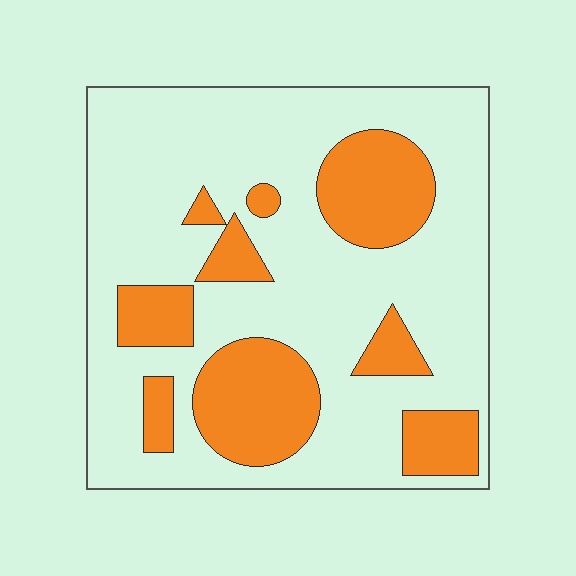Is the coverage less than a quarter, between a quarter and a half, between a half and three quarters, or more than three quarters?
Between a quarter and a half.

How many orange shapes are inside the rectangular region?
9.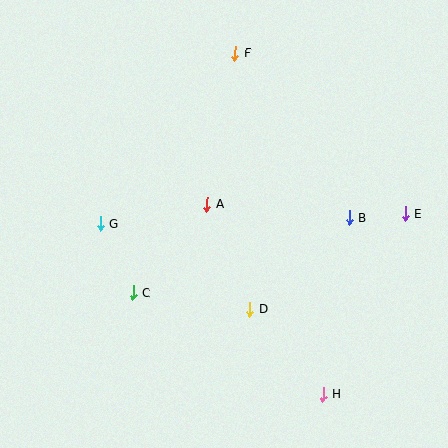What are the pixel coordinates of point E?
Point E is at (405, 213).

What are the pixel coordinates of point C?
Point C is at (133, 293).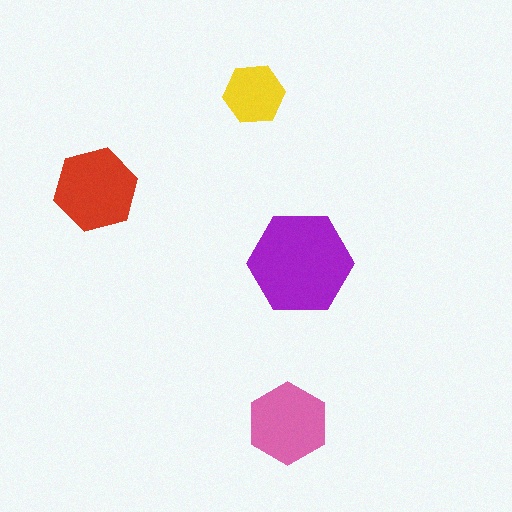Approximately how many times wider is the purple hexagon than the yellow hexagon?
About 1.5 times wider.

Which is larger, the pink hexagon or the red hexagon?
The red one.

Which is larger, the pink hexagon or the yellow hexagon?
The pink one.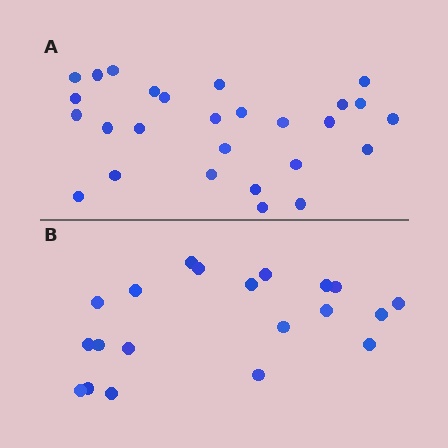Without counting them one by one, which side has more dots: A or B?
Region A (the top region) has more dots.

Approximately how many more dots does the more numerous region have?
Region A has roughly 8 or so more dots than region B.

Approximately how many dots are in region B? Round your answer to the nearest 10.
About 20 dots.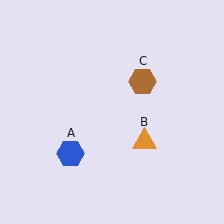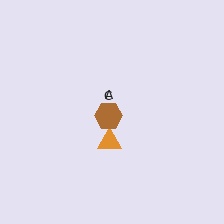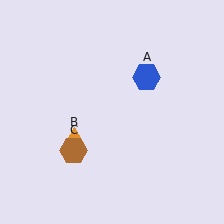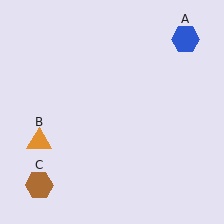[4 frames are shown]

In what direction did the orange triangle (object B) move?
The orange triangle (object B) moved left.